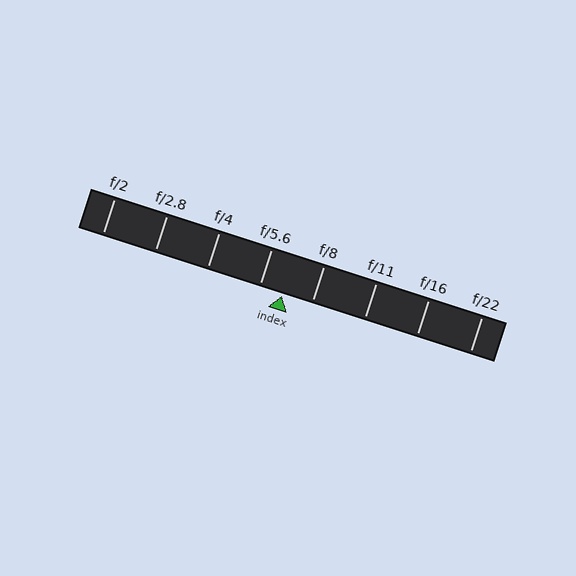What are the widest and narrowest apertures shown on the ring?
The widest aperture shown is f/2 and the narrowest is f/22.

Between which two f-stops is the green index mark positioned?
The index mark is between f/5.6 and f/8.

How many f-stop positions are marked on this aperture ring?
There are 8 f-stop positions marked.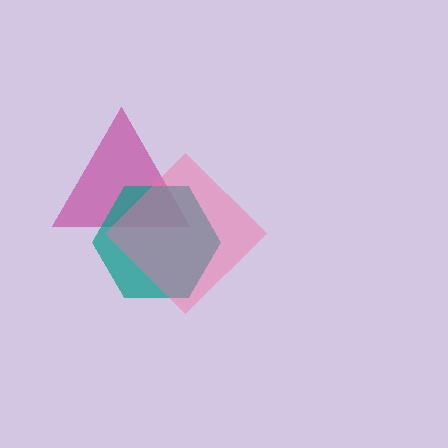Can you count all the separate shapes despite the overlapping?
Yes, there are 3 separate shapes.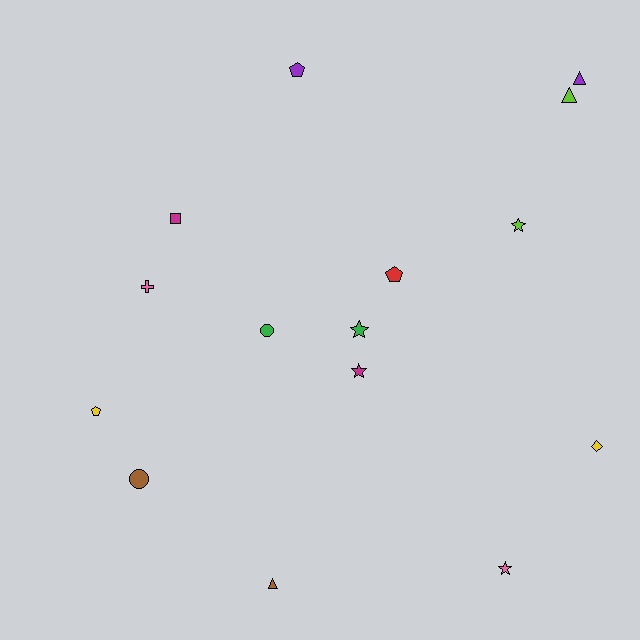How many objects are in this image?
There are 15 objects.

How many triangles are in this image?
There are 3 triangles.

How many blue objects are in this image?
There are no blue objects.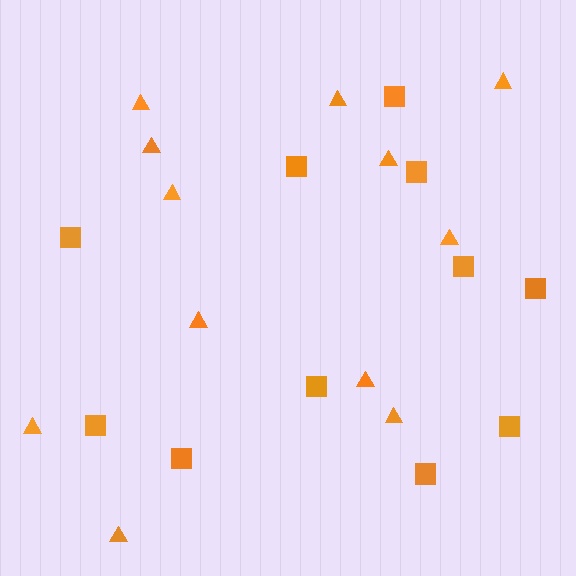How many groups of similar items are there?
There are 2 groups: one group of squares (11) and one group of triangles (12).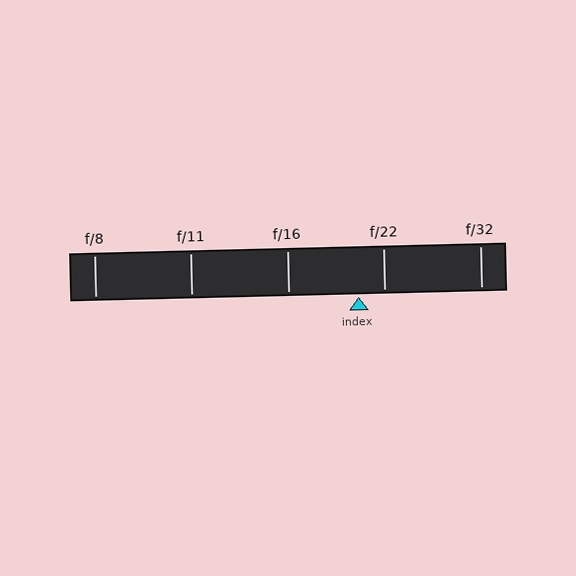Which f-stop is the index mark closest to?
The index mark is closest to f/22.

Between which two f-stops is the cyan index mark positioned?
The index mark is between f/16 and f/22.